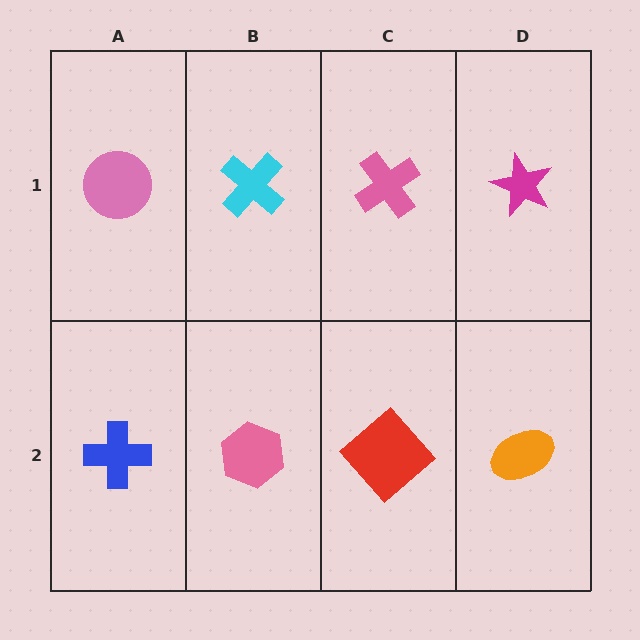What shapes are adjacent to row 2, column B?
A cyan cross (row 1, column B), a blue cross (row 2, column A), a red diamond (row 2, column C).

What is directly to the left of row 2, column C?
A pink hexagon.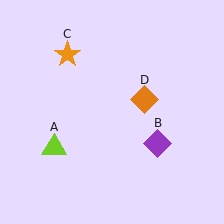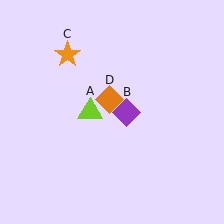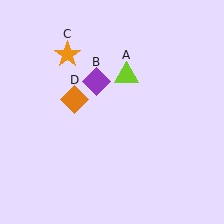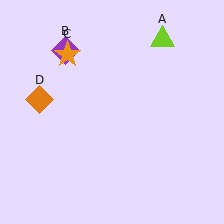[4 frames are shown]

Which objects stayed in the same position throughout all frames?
Orange star (object C) remained stationary.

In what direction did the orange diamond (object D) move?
The orange diamond (object D) moved left.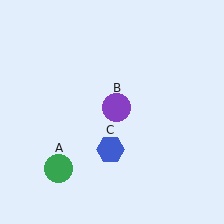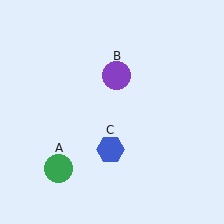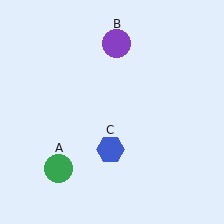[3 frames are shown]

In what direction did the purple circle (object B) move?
The purple circle (object B) moved up.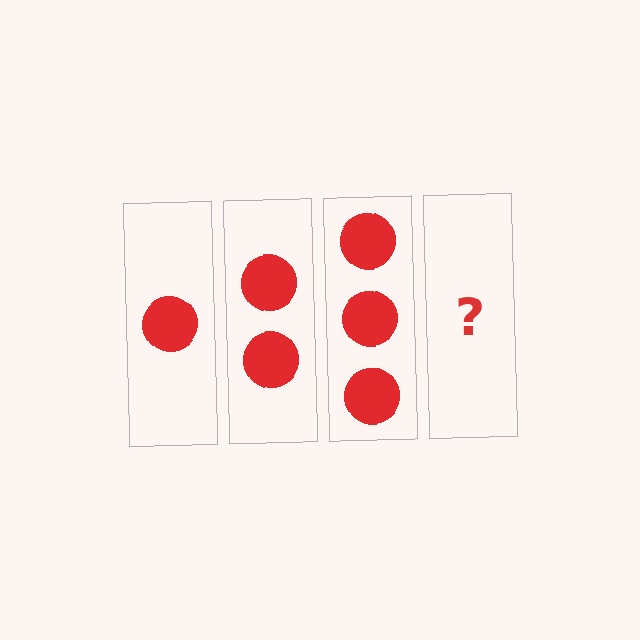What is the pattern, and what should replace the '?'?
The pattern is that each step adds one more circle. The '?' should be 4 circles.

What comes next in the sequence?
The next element should be 4 circles.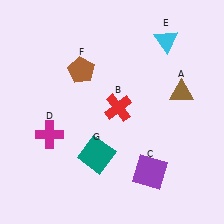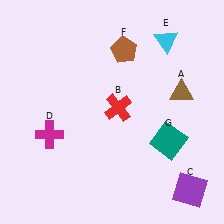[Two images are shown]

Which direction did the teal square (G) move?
The teal square (G) moved right.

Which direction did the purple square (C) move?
The purple square (C) moved right.